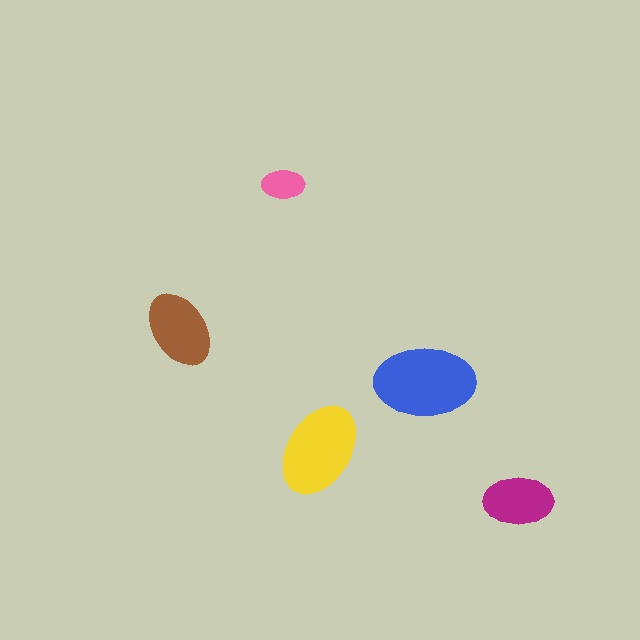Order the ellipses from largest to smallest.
the blue one, the yellow one, the brown one, the magenta one, the pink one.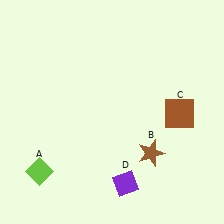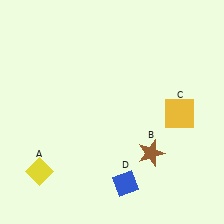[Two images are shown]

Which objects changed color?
A changed from lime to yellow. C changed from brown to yellow. D changed from purple to blue.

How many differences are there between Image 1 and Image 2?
There are 3 differences between the two images.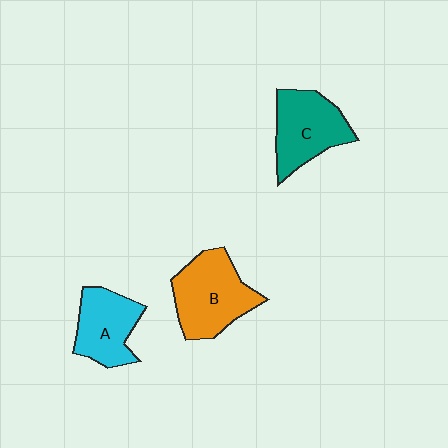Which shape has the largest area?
Shape B (orange).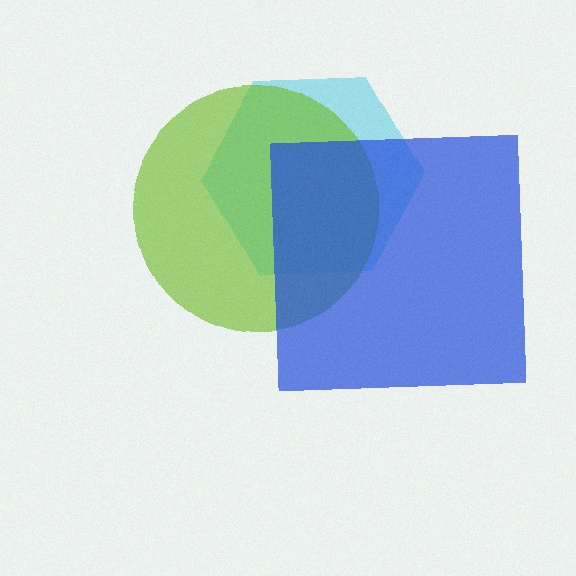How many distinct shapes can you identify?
There are 3 distinct shapes: a cyan hexagon, a lime circle, a blue square.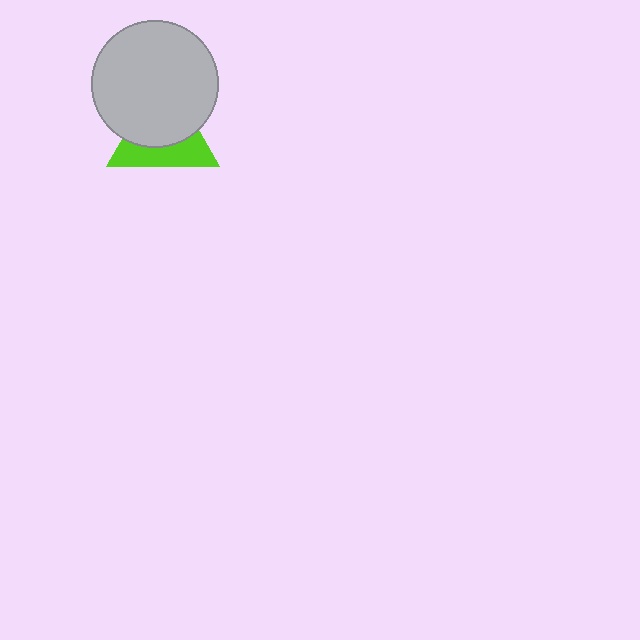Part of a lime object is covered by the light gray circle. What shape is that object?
It is a triangle.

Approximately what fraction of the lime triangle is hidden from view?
Roughly 57% of the lime triangle is hidden behind the light gray circle.